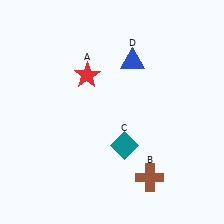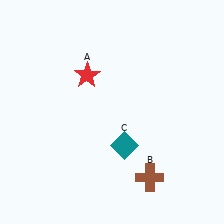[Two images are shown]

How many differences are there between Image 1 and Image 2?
There is 1 difference between the two images.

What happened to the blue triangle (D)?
The blue triangle (D) was removed in Image 2. It was in the top-right area of Image 1.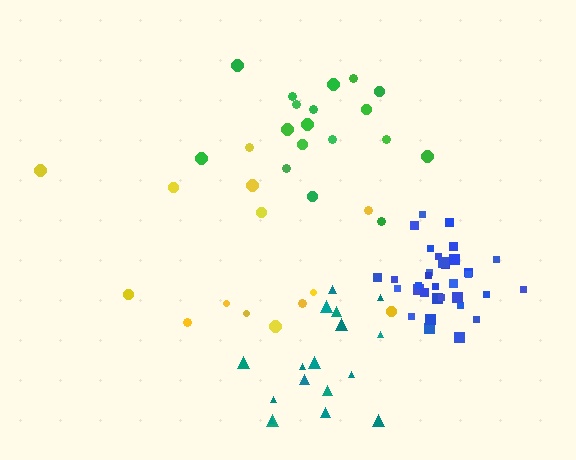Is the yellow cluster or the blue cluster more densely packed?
Blue.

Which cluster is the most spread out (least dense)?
Yellow.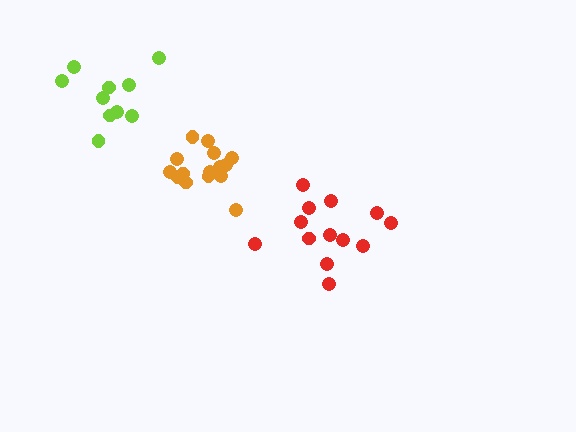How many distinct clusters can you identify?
There are 3 distinct clusters.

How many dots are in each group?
Group 1: 13 dots, Group 2: 15 dots, Group 3: 10 dots (38 total).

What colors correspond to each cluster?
The clusters are colored: red, orange, lime.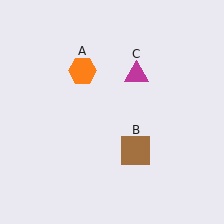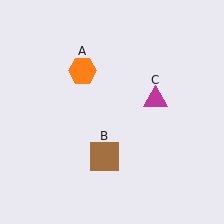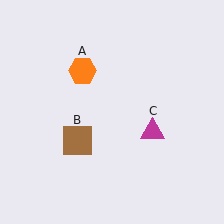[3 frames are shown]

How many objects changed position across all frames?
2 objects changed position: brown square (object B), magenta triangle (object C).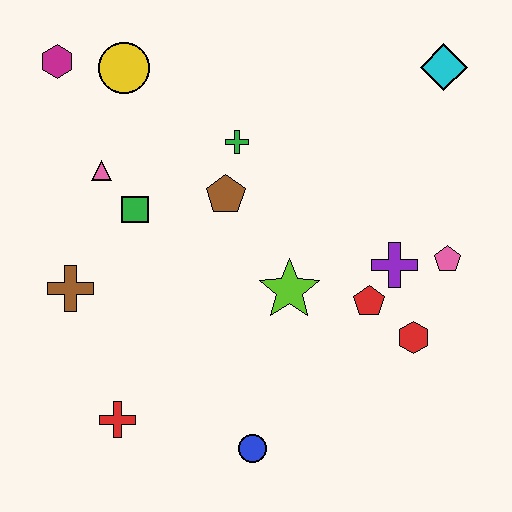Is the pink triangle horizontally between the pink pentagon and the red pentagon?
No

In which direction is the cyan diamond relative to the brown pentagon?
The cyan diamond is to the right of the brown pentagon.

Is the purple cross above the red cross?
Yes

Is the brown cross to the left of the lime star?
Yes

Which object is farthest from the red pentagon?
The magenta hexagon is farthest from the red pentagon.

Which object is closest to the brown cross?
The green square is closest to the brown cross.